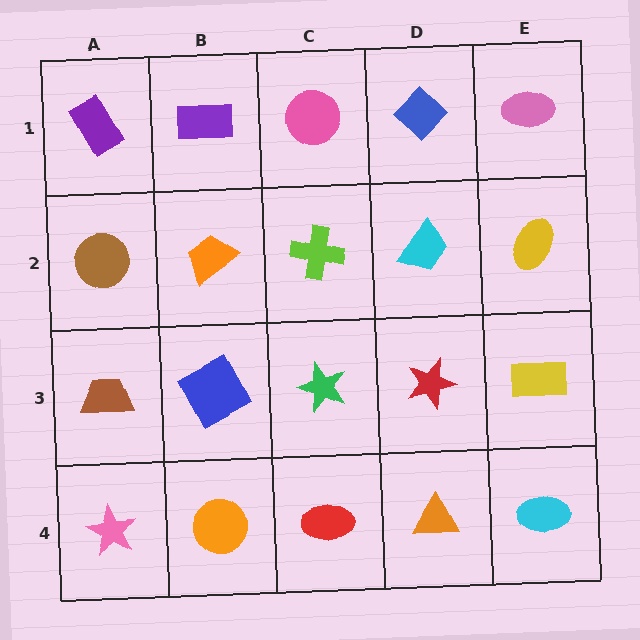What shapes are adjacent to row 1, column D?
A cyan trapezoid (row 2, column D), a pink circle (row 1, column C), a pink ellipse (row 1, column E).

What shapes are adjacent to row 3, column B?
An orange trapezoid (row 2, column B), an orange circle (row 4, column B), a brown trapezoid (row 3, column A), a green star (row 3, column C).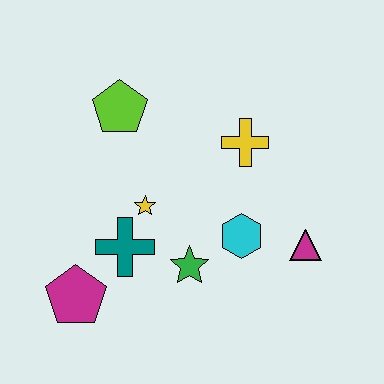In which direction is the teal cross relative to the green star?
The teal cross is to the left of the green star.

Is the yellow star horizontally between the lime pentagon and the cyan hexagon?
Yes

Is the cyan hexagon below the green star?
No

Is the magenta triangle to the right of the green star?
Yes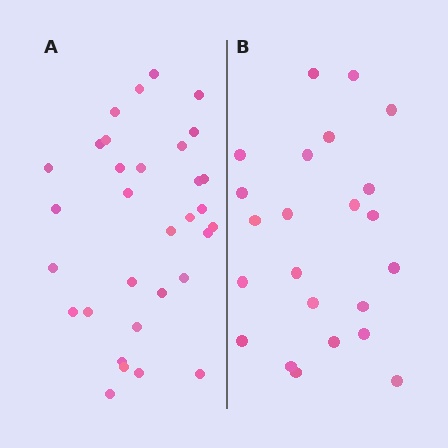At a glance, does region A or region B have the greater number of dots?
Region A (the left region) has more dots.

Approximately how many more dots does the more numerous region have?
Region A has roughly 8 or so more dots than region B.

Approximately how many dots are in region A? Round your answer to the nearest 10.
About 30 dots. (The exact count is 32, which rounds to 30.)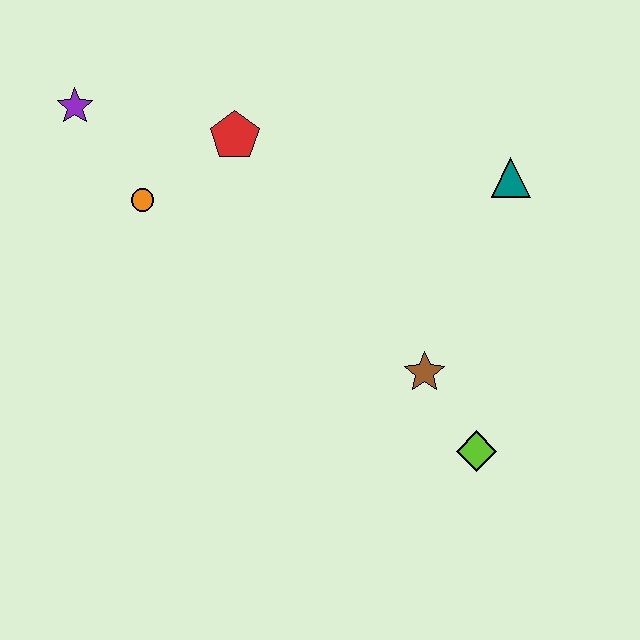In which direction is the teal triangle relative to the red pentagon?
The teal triangle is to the right of the red pentagon.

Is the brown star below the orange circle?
Yes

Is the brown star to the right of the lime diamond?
No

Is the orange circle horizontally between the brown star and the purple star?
Yes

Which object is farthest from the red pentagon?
The lime diamond is farthest from the red pentagon.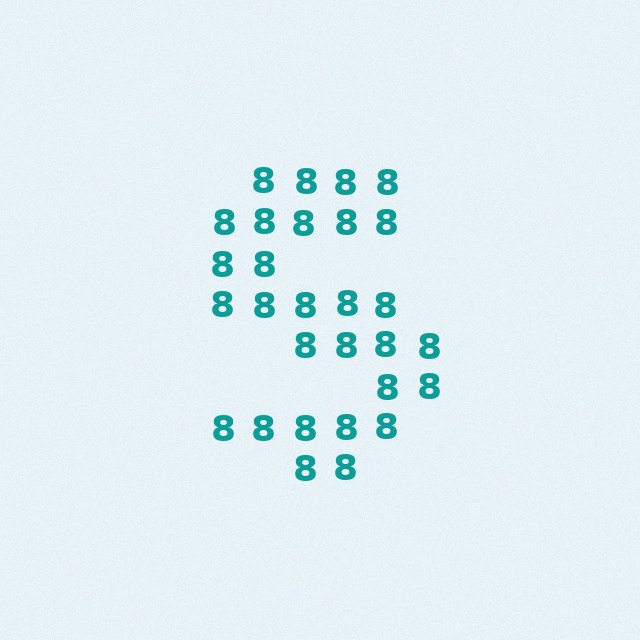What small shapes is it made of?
It is made of small digit 8's.